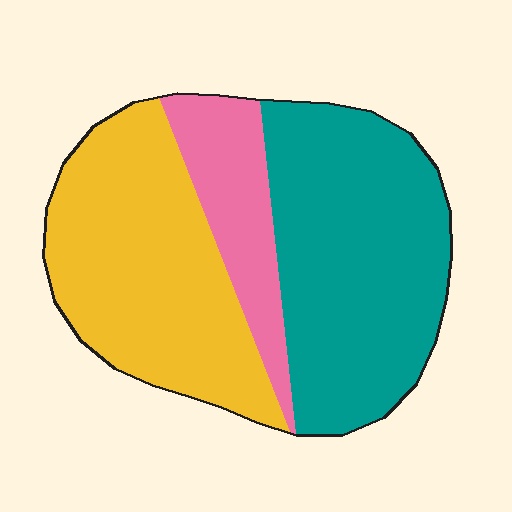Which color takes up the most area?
Teal, at roughly 45%.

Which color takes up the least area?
Pink, at roughly 15%.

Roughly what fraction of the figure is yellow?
Yellow takes up between a quarter and a half of the figure.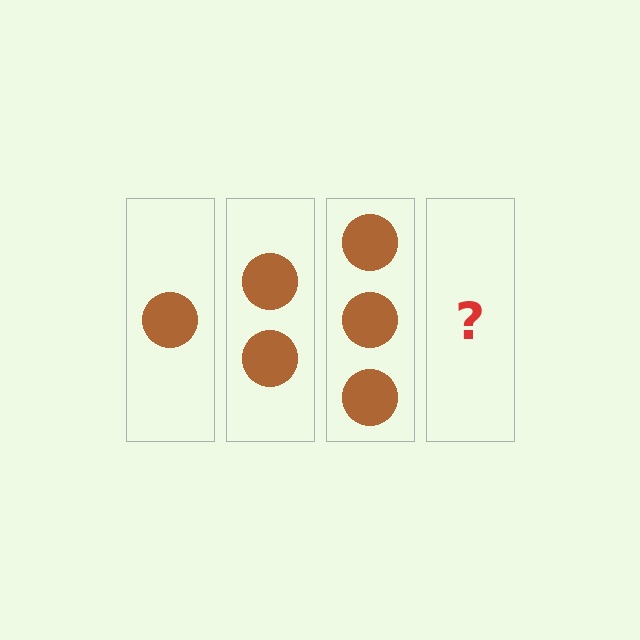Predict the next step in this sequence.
The next step is 4 circles.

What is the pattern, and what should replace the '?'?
The pattern is that each step adds one more circle. The '?' should be 4 circles.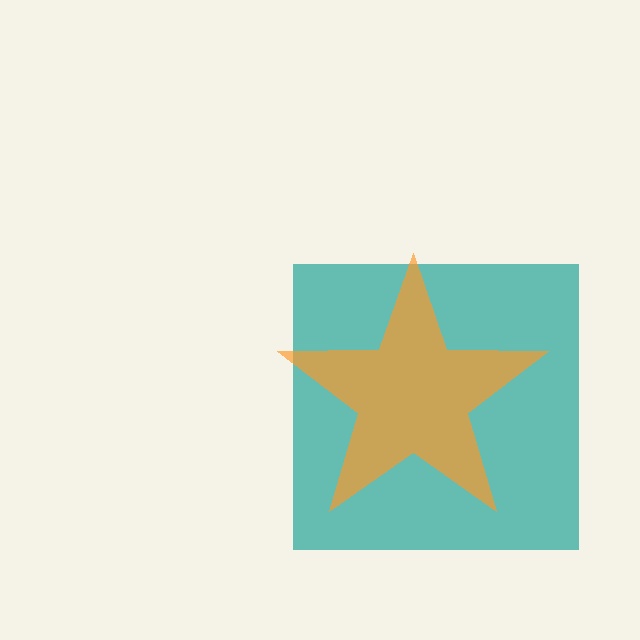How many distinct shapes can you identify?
There are 2 distinct shapes: a teal square, an orange star.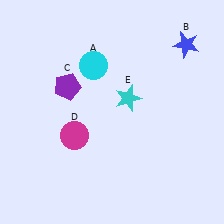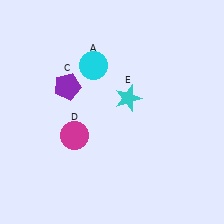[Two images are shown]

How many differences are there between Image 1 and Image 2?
There is 1 difference between the two images.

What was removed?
The blue star (B) was removed in Image 2.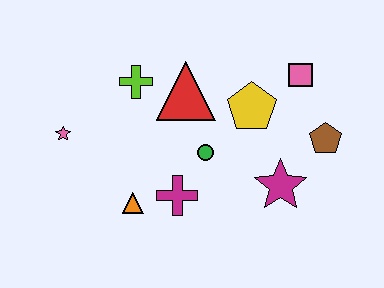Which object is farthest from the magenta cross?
The pink square is farthest from the magenta cross.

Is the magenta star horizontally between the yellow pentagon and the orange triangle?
No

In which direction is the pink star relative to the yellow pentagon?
The pink star is to the left of the yellow pentagon.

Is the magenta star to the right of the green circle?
Yes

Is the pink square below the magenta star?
No